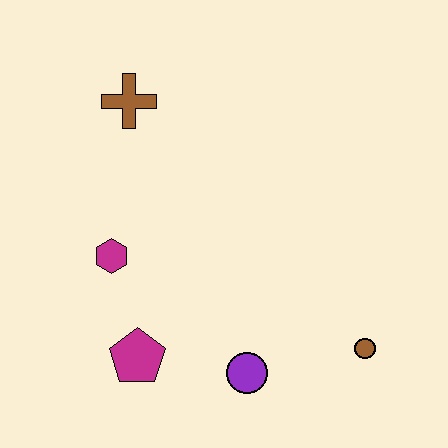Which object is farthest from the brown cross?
The brown circle is farthest from the brown cross.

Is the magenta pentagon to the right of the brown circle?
No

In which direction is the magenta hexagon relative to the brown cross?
The magenta hexagon is below the brown cross.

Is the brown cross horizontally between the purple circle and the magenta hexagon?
Yes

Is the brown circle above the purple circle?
Yes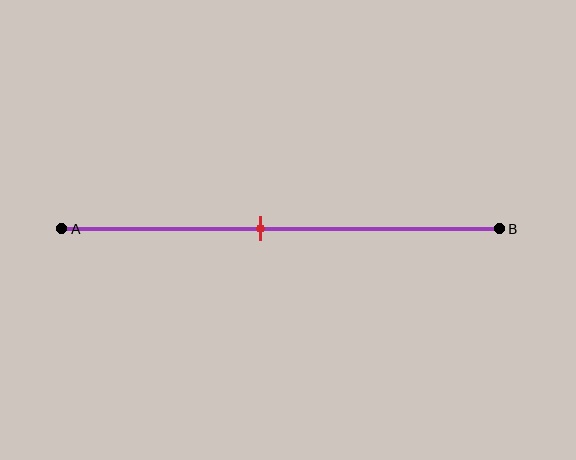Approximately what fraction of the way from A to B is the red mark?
The red mark is approximately 45% of the way from A to B.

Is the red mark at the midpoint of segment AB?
No, the mark is at about 45% from A, not at the 50% midpoint.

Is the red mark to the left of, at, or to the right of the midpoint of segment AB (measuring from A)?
The red mark is to the left of the midpoint of segment AB.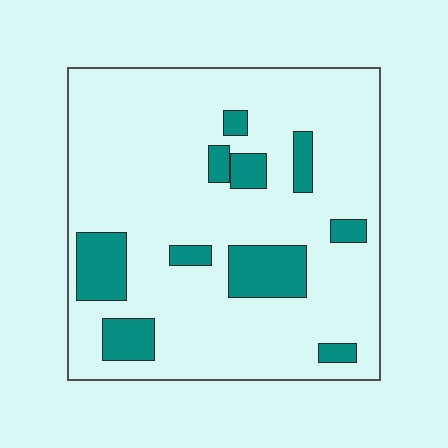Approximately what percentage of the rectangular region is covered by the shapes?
Approximately 15%.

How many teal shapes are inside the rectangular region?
10.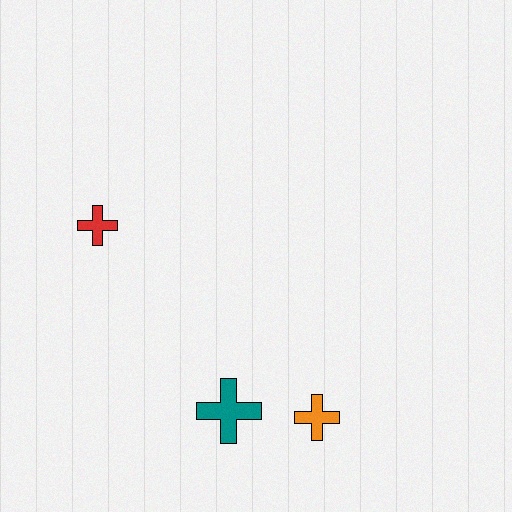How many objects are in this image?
There are 3 objects.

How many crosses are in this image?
There are 3 crosses.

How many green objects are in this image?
There are no green objects.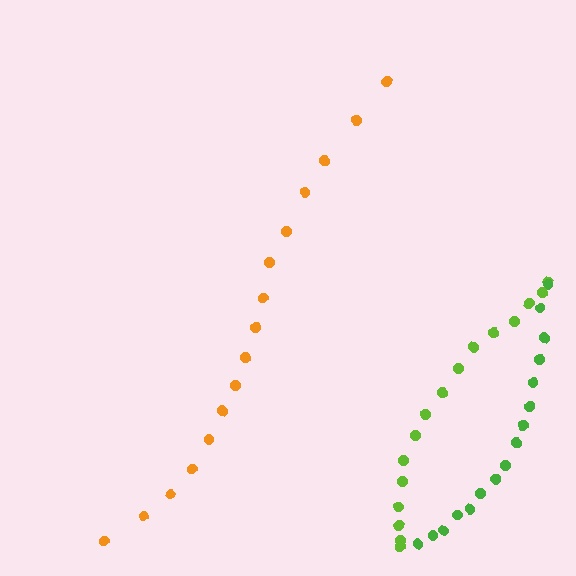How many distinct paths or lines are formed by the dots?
There are 3 distinct paths.